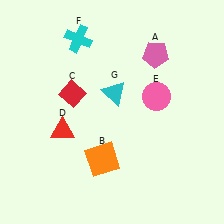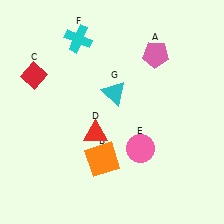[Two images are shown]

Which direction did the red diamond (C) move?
The red diamond (C) moved left.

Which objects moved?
The objects that moved are: the red diamond (C), the red triangle (D), the pink circle (E).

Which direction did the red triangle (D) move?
The red triangle (D) moved right.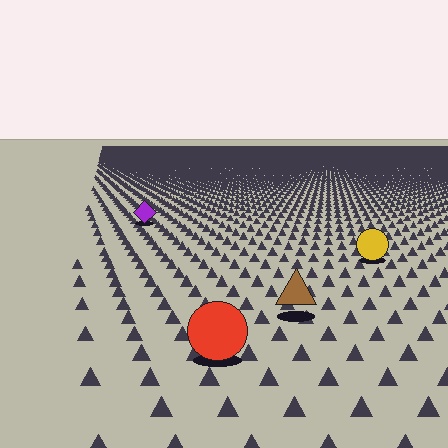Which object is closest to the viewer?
The red circle is closest. The texture marks near it are larger and more spread out.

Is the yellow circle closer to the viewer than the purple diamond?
Yes. The yellow circle is closer — you can tell from the texture gradient: the ground texture is coarser near it.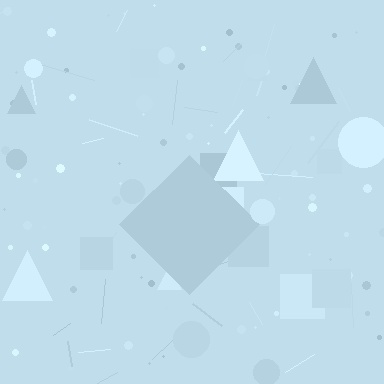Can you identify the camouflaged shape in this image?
The camouflaged shape is a diamond.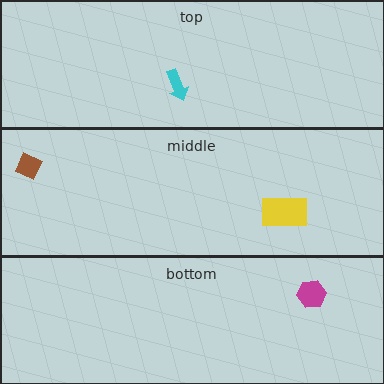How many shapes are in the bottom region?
1.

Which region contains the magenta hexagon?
The bottom region.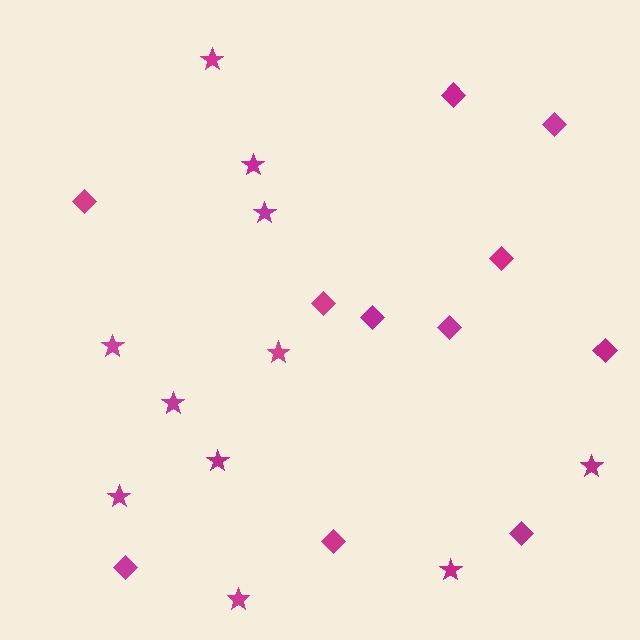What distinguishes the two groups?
There are 2 groups: one group of diamonds (11) and one group of stars (11).